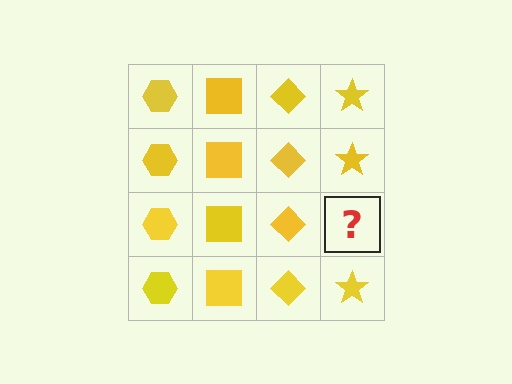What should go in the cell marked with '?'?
The missing cell should contain a yellow star.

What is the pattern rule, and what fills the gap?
The rule is that each column has a consistent shape. The gap should be filled with a yellow star.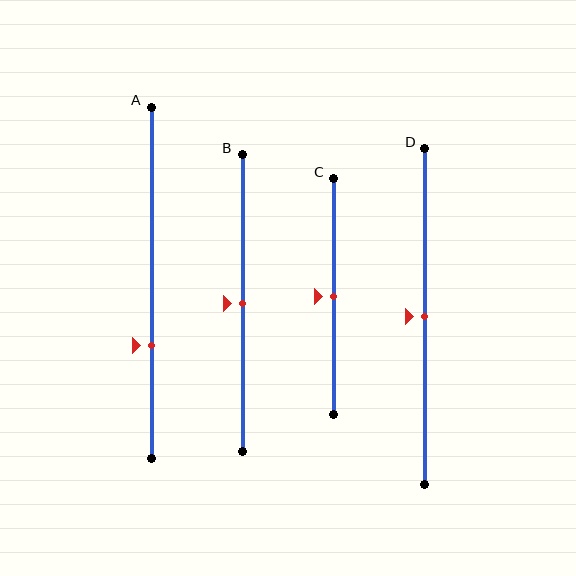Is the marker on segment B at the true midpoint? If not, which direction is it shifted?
Yes, the marker on segment B is at the true midpoint.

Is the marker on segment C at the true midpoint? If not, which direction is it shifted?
Yes, the marker on segment C is at the true midpoint.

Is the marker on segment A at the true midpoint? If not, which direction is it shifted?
No, the marker on segment A is shifted downward by about 18% of the segment length.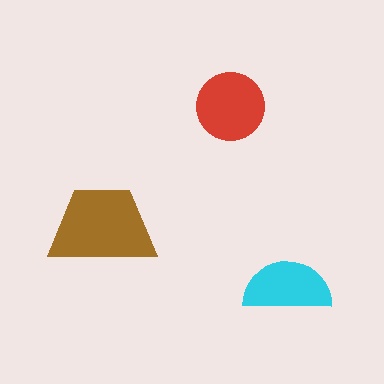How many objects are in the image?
There are 3 objects in the image.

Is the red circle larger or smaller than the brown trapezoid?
Smaller.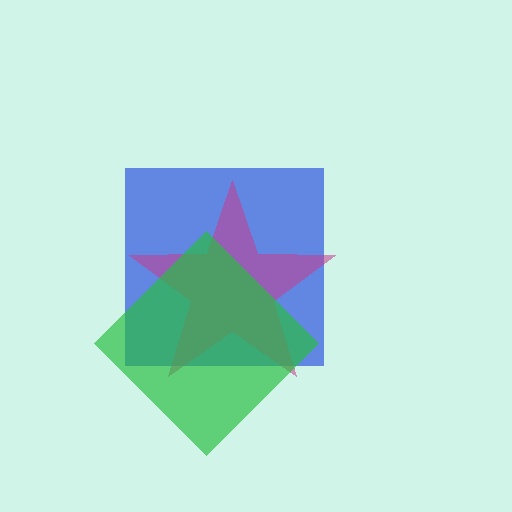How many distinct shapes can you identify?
There are 3 distinct shapes: a blue square, a magenta star, a green diamond.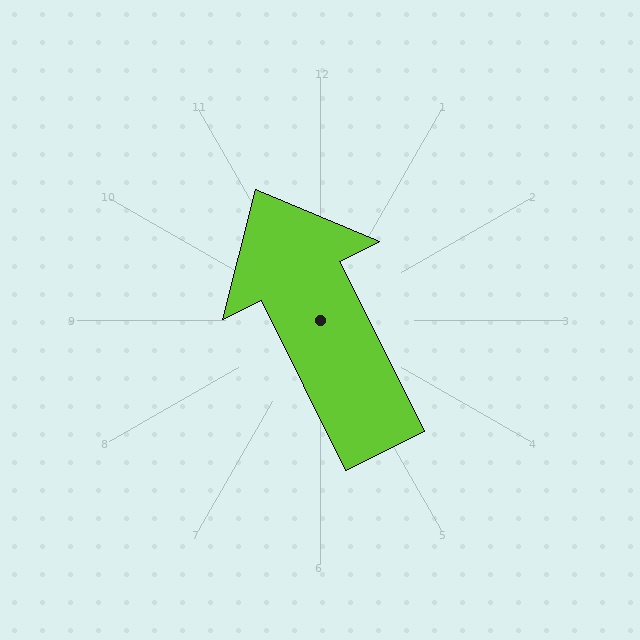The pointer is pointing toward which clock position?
Roughly 11 o'clock.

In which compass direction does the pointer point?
Northwest.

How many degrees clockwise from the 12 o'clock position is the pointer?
Approximately 334 degrees.